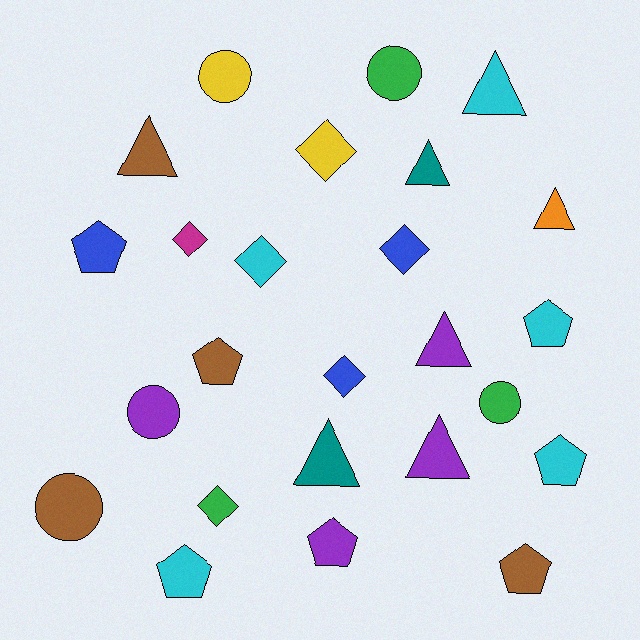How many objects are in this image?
There are 25 objects.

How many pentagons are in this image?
There are 7 pentagons.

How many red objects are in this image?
There are no red objects.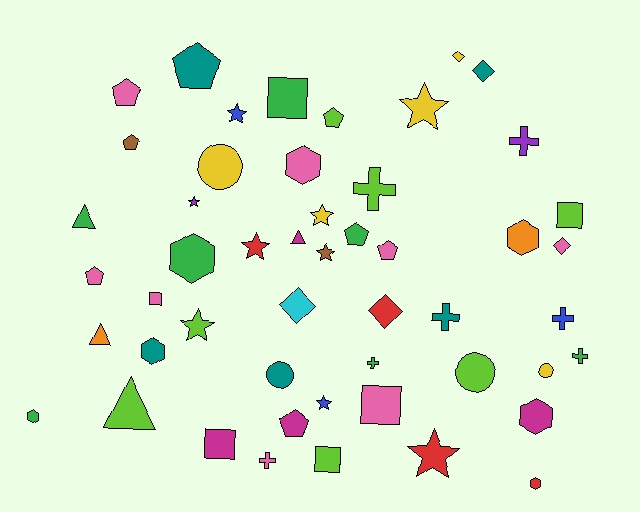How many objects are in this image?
There are 50 objects.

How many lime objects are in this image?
There are 7 lime objects.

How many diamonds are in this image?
There are 5 diamonds.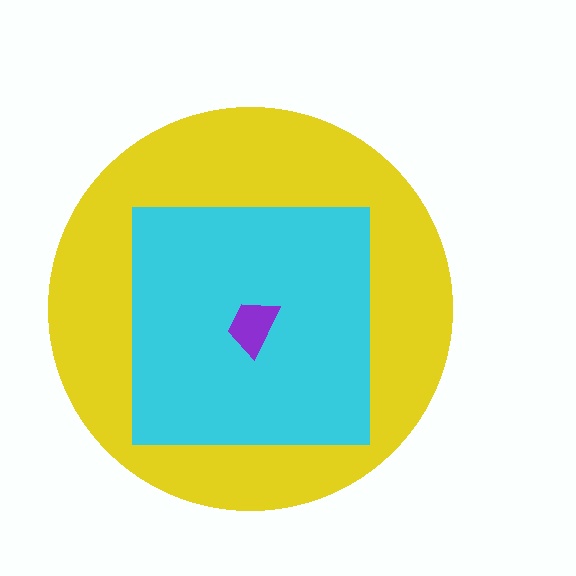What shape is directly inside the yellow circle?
The cyan square.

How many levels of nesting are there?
3.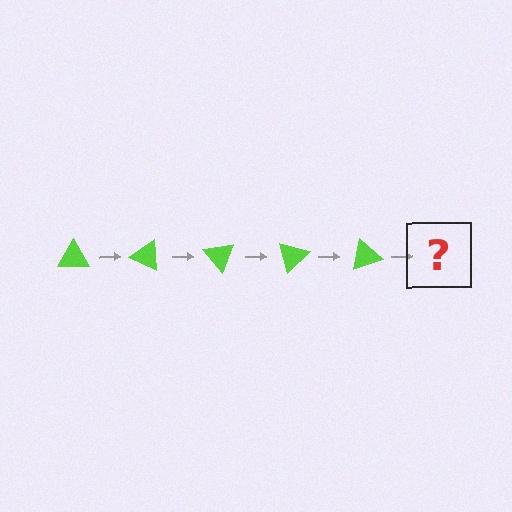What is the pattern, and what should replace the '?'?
The pattern is that the triangle rotates 25 degrees each step. The '?' should be a lime triangle rotated 125 degrees.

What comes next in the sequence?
The next element should be a lime triangle rotated 125 degrees.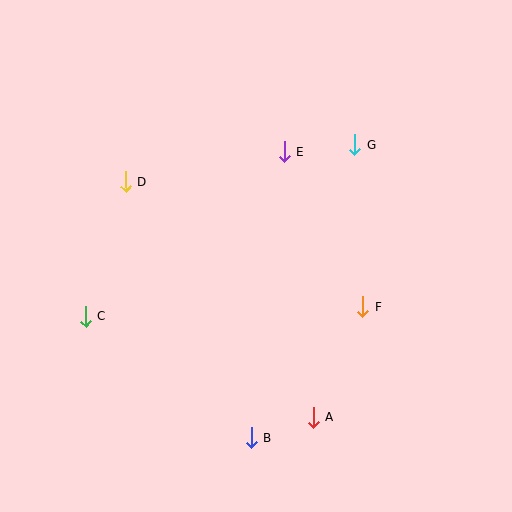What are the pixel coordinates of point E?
Point E is at (285, 152).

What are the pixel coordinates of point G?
Point G is at (355, 145).